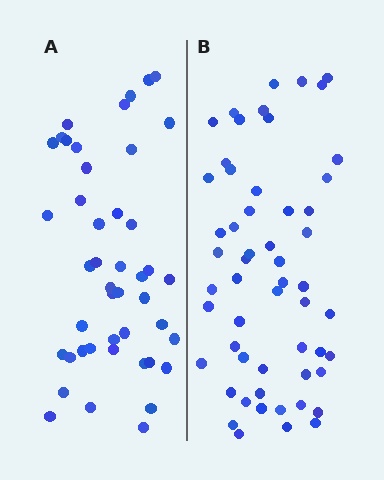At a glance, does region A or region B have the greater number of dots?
Region B (the right region) has more dots.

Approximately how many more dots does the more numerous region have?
Region B has roughly 10 or so more dots than region A.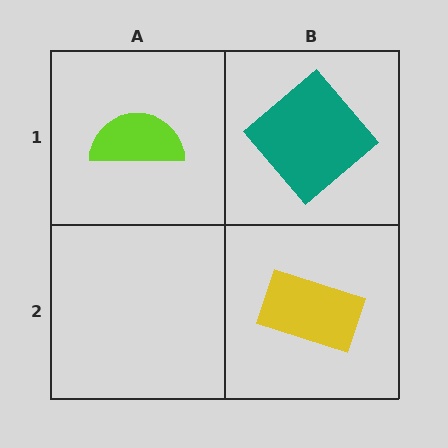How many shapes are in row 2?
1 shape.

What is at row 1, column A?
A lime semicircle.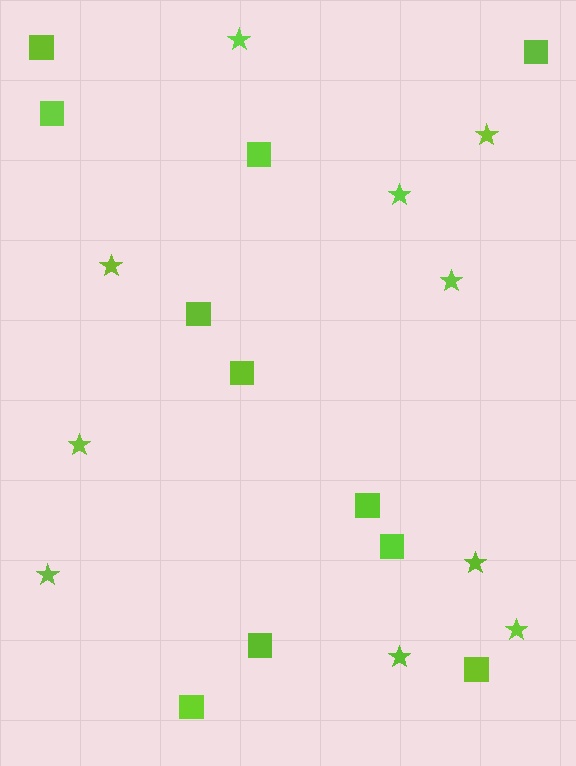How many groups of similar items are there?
There are 2 groups: one group of squares (11) and one group of stars (10).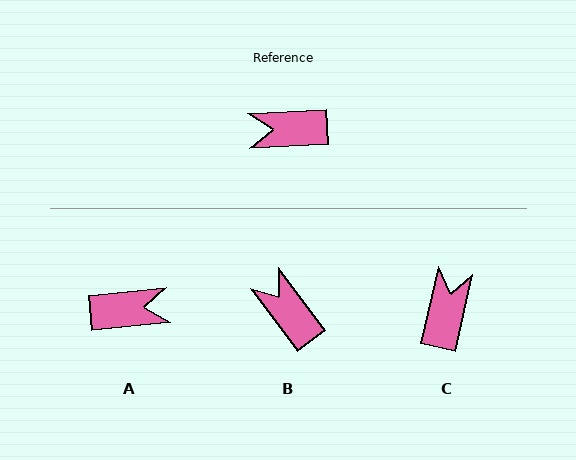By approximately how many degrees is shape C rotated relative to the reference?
Approximately 106 degrees clockwise.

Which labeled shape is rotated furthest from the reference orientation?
A, about 177 degrees away.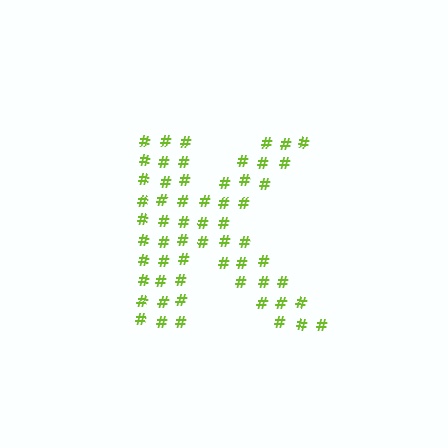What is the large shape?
The large shape is the letter K.